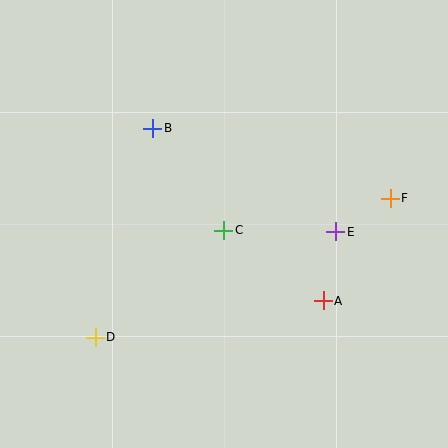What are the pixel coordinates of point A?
Point A is at (323, 301).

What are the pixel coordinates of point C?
Point C is at (224, 230).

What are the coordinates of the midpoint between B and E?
The midpoint between B and E is at (244, 180).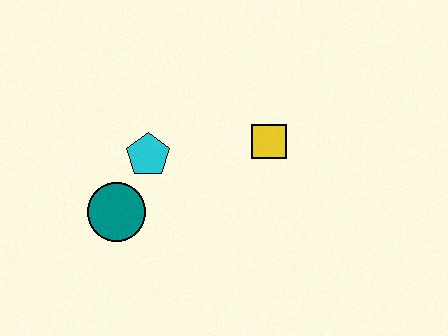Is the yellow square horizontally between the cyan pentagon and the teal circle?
No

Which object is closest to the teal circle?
The cyan pentagon is closest to the teal circle.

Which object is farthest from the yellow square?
The teal circle is farthest from the yellow square.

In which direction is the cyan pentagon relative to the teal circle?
The cyan pentagon is above the teal circle.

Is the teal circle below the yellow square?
Yes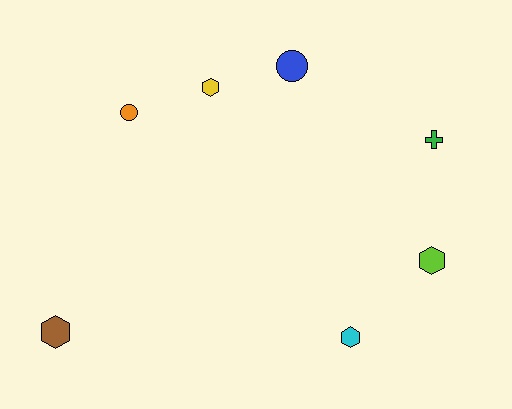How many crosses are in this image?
There is 1 cross.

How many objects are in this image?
There are 7 objects.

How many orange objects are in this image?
There is 1 orange object.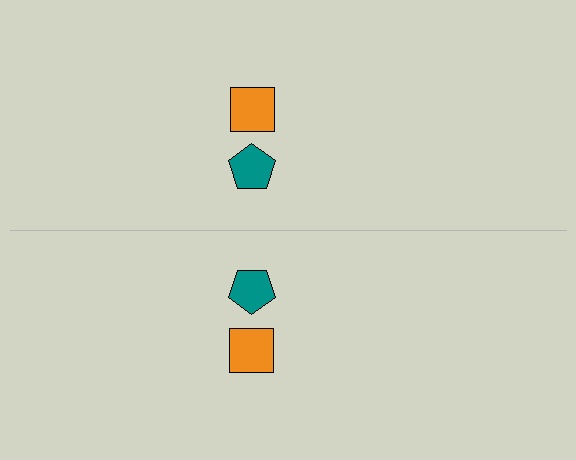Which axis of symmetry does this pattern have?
The pattern has a horizontal axis of symmetry running through the center of the image.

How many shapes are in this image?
There are 4 shapes in this image.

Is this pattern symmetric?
Yes, this pattern has bilateral (reflection) symmetry.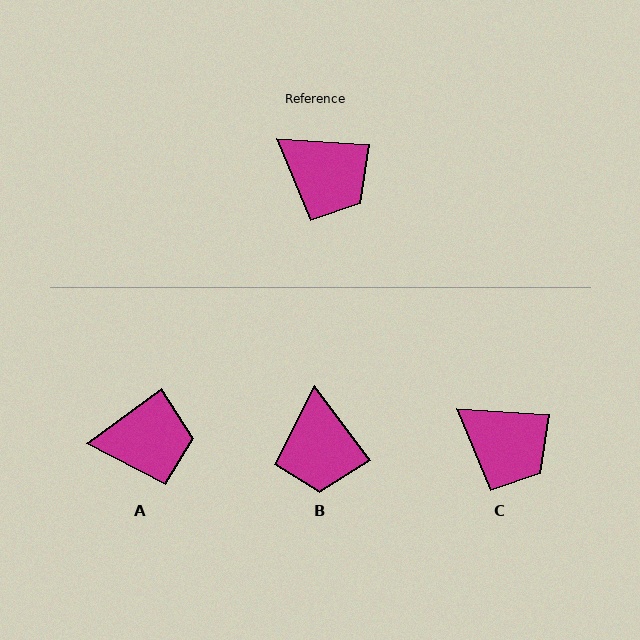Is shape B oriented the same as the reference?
No, it is off by about 50 degrees.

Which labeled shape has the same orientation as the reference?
C.